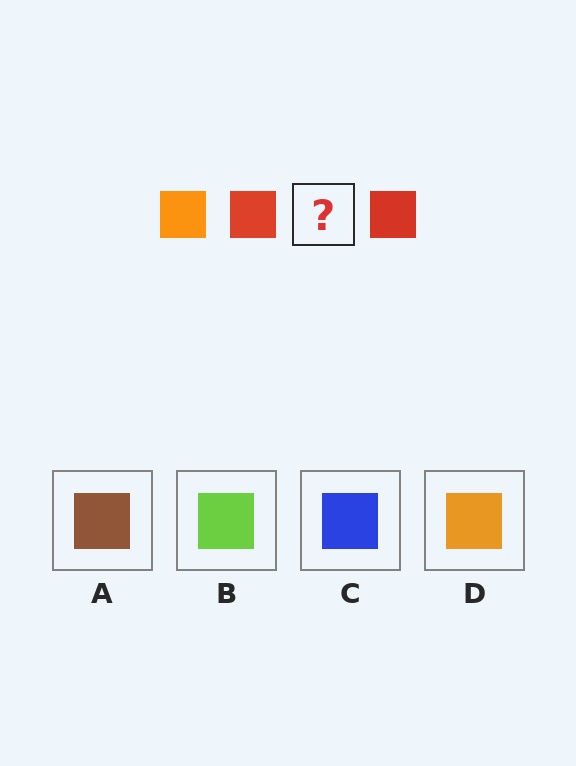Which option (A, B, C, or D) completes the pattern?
D.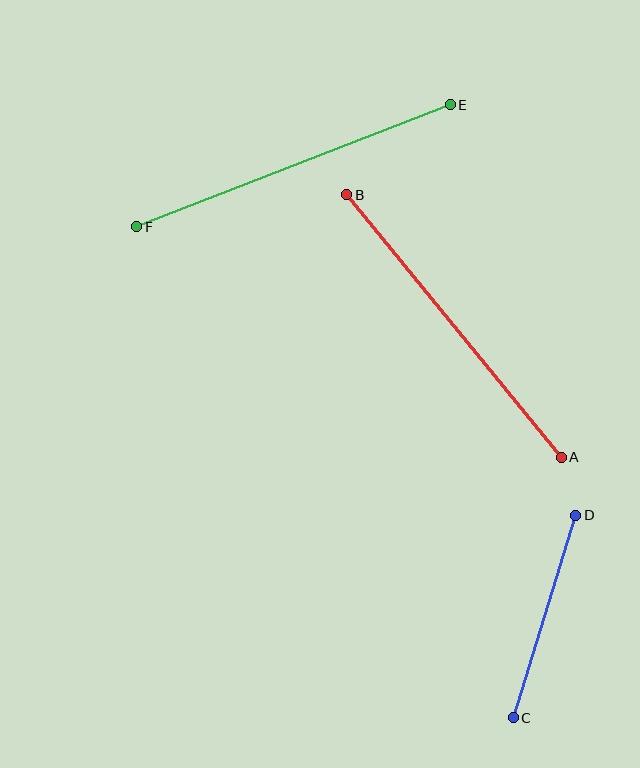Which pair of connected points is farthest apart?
Points A and B are farthest apart.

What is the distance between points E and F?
The distance is approximately 336 pixels.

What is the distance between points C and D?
The distance is approximately 212 pixels.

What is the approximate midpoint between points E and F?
The midpoint is at approximately (293, 166) pixels.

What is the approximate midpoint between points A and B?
The midpoint is at approximately (454, 326) pixels.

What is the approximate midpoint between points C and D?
The midpoint is at approximately (545, 617) pixels.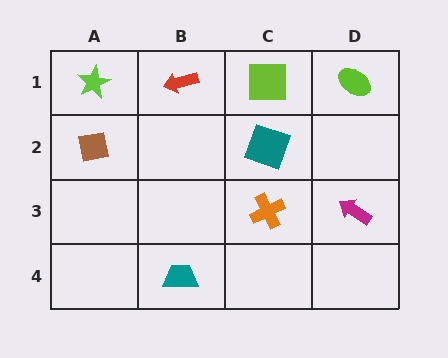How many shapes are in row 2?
2 shapes.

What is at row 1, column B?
A red arrow.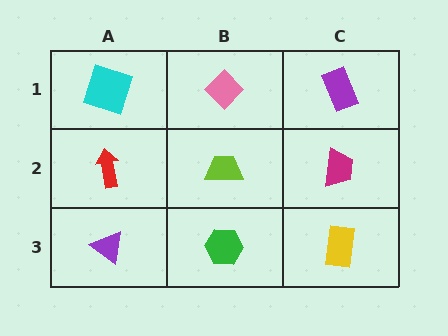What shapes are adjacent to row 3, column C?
A magenta trapezoid (row 2, column C), a green hexagon (row 3, column B).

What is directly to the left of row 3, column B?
A purple triangle.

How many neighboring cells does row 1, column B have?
3.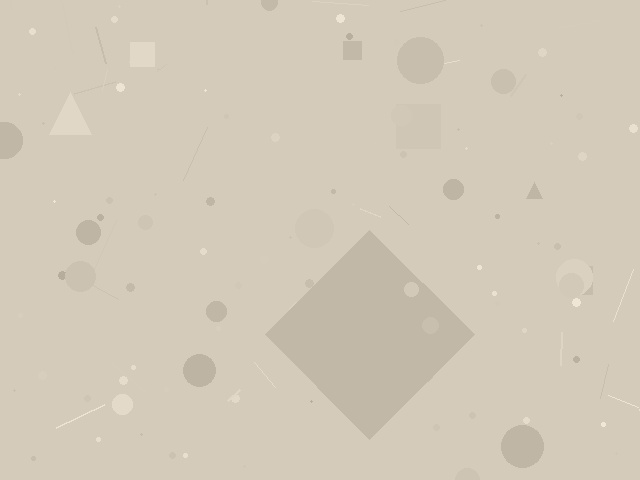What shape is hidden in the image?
A diamond is hidden in the image.